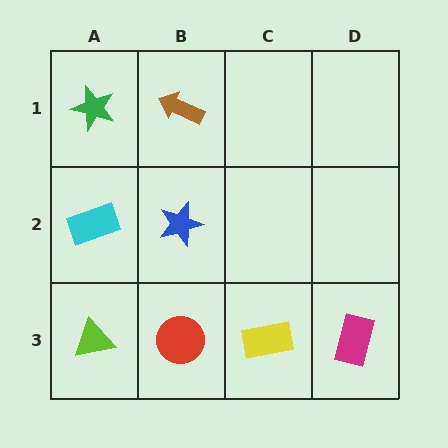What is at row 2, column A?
A cyan rectangle.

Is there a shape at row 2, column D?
No, that cell is empty.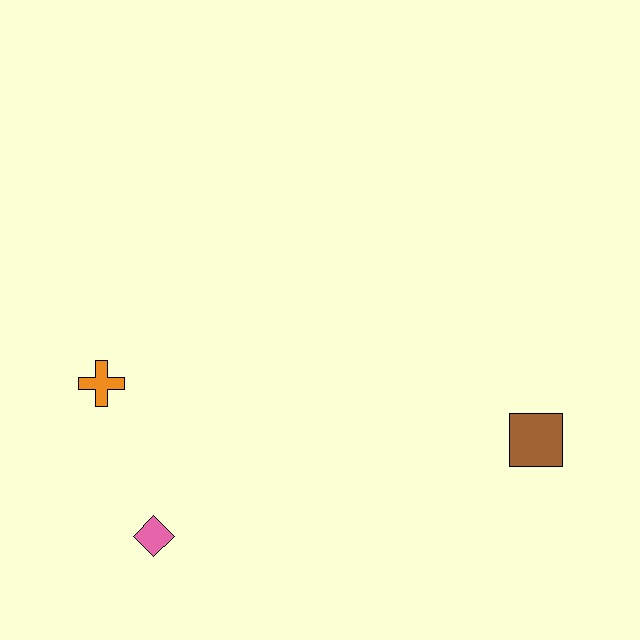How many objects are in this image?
There are 3 objects.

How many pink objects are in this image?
There is 1 pink object.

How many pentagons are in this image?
There are no pentagons.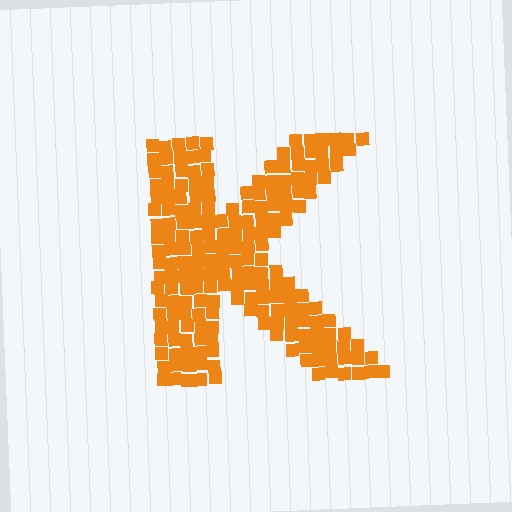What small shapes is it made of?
It is made of small squares.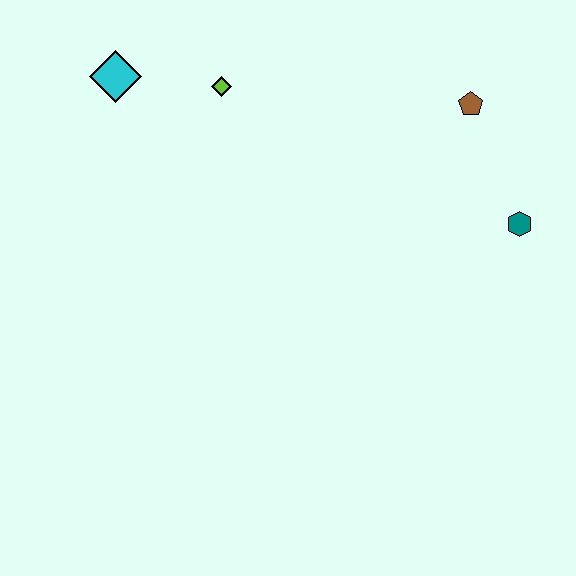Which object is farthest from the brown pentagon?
The cyan diamond is farthest from the brown pentagon.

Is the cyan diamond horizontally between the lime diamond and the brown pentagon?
No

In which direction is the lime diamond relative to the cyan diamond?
The lime diamond is to the right of the cyan diamond.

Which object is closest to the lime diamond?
The cyan diamond is closest to the lime diamond.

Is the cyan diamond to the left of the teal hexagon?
Yes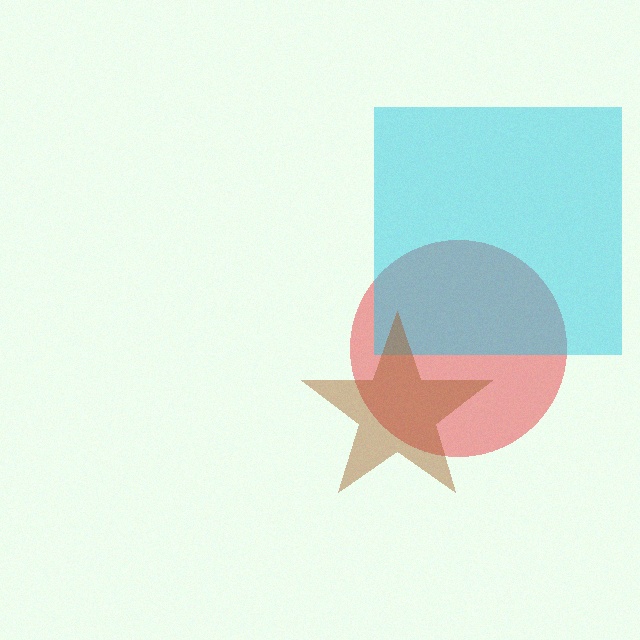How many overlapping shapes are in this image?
There are 3 overlapping shapes in the image.